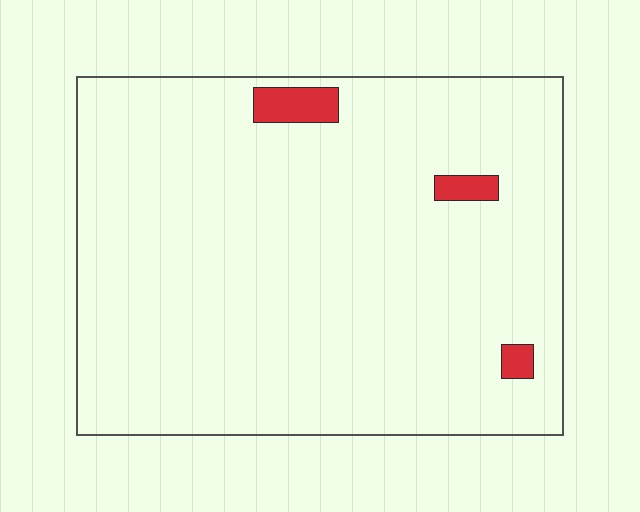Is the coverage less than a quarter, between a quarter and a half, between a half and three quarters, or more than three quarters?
Less than a quarter.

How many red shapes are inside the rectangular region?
3.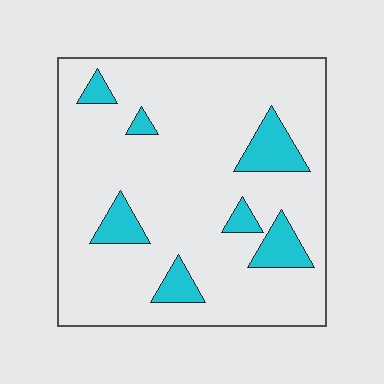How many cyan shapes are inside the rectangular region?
7.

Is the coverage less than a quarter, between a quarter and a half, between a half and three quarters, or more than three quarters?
Less than a quarter.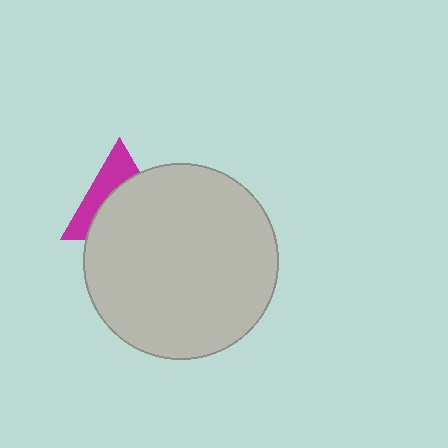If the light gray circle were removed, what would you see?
You would see the complete magenta triangle.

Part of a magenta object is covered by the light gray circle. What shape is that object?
It is a triangle.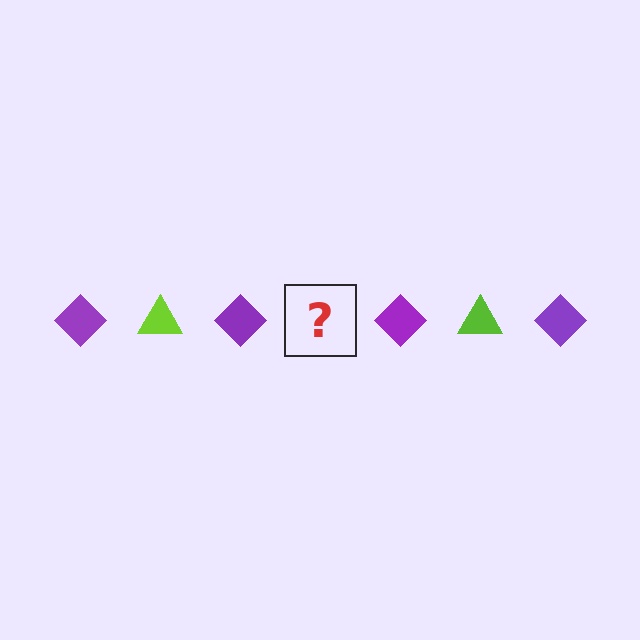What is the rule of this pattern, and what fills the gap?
The rule is that the pattern alternates between purple diamond and lime triangle. The gap should be filled with a lime triangle.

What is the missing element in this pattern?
The missing element is a lime triangle.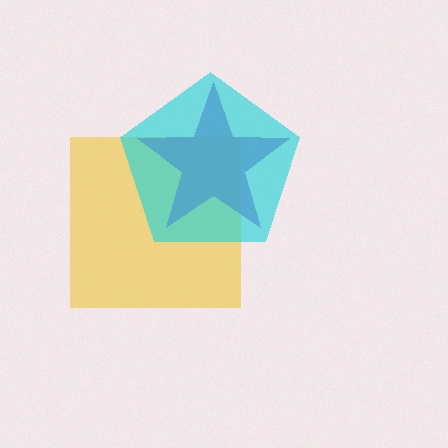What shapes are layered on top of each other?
The layered shapes are: a yellow square, a purple star, a cyan pentagon.